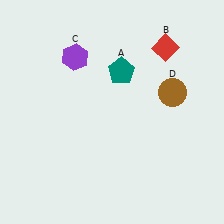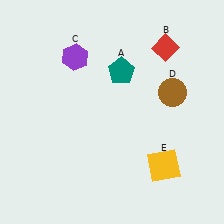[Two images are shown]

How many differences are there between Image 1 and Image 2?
There is 1 difference between the two images.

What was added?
A yellow square (E) was added in Image 2.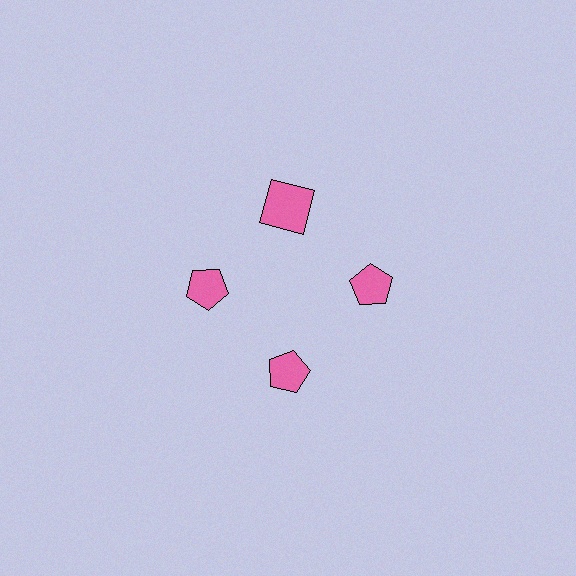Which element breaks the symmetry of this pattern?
The pink square at roughly the 12 o'clock position breaks the symmetry. All other shapes are pink pentagons.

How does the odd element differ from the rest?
It has a different shape: square instead of pentagon.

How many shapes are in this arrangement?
There are 4 shapes arranged in a ring pattern.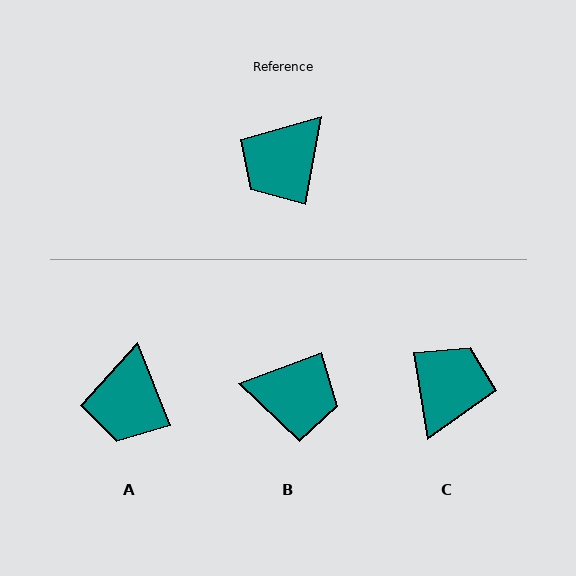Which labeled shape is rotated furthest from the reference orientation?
C, about 160 degrees away.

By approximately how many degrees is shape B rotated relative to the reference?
Approximately 122 degrees counter-clockwise.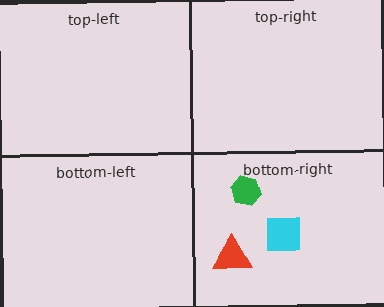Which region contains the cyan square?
The bottom-right region.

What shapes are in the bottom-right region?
The green hexagon, the cyan square, the red triangle.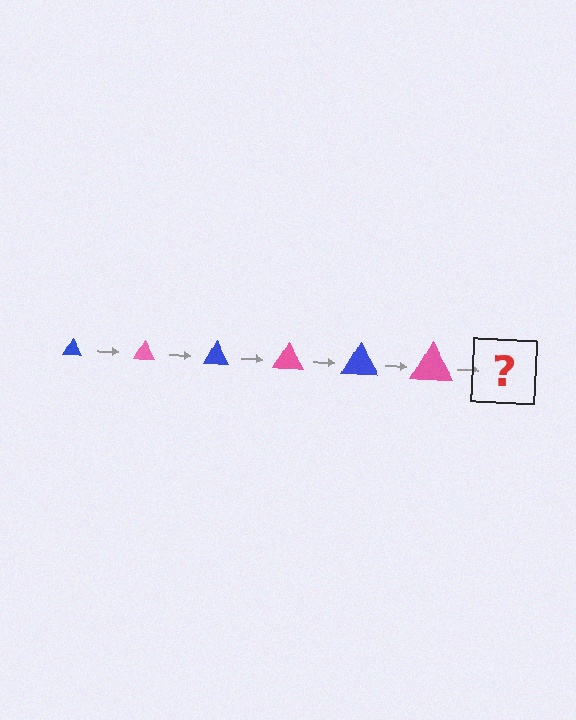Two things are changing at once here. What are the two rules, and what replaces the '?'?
The two rules are that the triangle grows larger each step and the color cycles through blue and pink. The '?' should be a blue triangle, larger than the previous one.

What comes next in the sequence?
The next element should be a blue triangle, larger than the previous one.